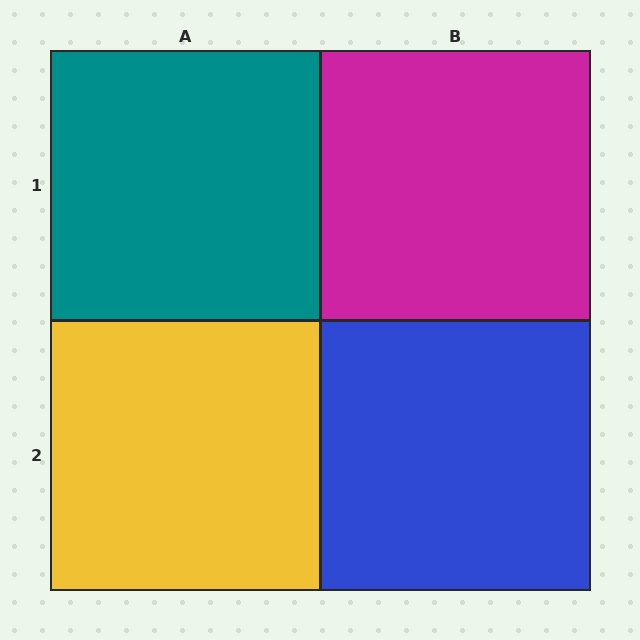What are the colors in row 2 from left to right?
Yellow, blue.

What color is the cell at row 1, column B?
Magenta.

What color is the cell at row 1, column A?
Teal.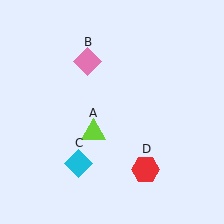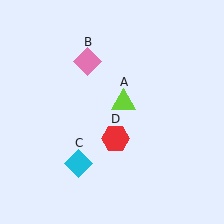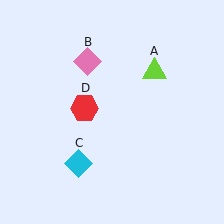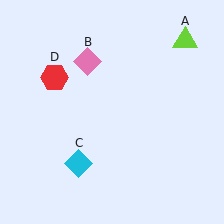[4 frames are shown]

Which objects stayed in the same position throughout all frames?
Pink diamond (object B) and cyan diamond (object C) remained stationary.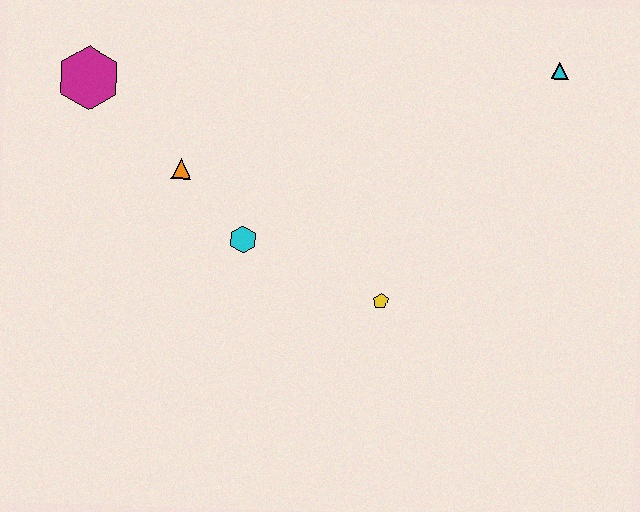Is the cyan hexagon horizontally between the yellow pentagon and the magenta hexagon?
Yes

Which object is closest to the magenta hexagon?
The orange triangle is closest to the magenta hexagon.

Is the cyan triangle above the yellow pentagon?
Yes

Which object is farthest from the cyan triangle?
The magenta hexagon is farthest from the cyan triangle.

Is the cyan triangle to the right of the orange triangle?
Yes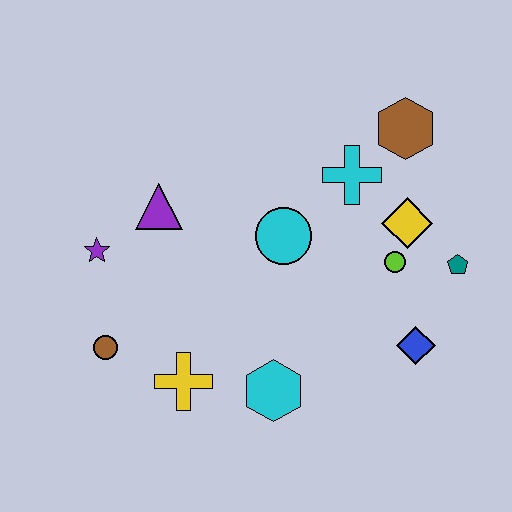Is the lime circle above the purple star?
No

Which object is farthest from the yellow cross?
The brown hexagon is farthest from the yellow cross.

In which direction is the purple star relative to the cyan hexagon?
The purple star is to the left of the cyan hexagon.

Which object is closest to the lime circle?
The yellow diamond is closest to the lime circle.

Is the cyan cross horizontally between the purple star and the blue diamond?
Yes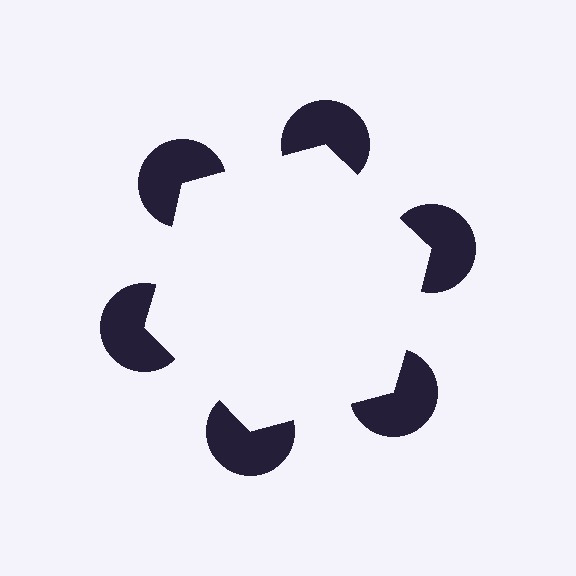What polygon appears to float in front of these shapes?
An illusory hexagon — its edges are inferred from the aligned wedge cuts in the pac-man discs, not physically drawn.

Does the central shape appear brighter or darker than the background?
It typically appears slightly brighter than the background, even though no actual brightness change is drawn.